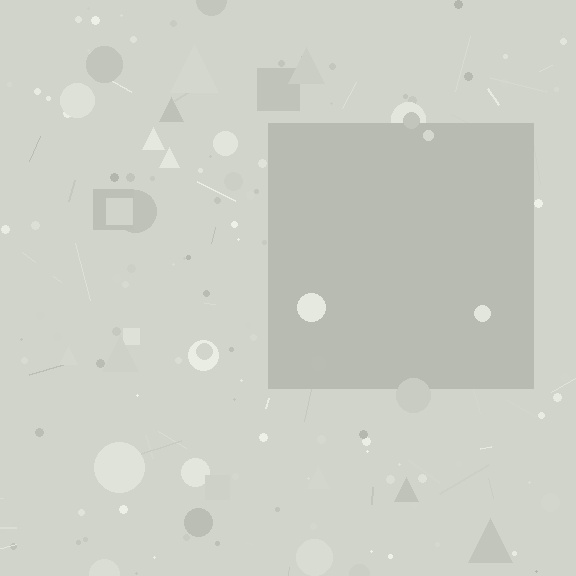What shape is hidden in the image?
A square is hidden in the image.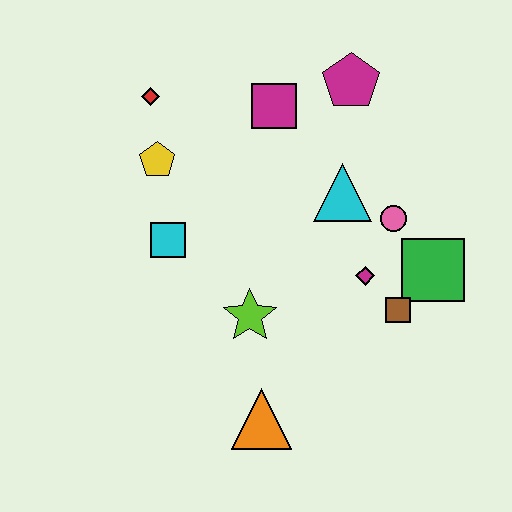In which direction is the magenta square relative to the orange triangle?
The magenta square is above the orange triangle.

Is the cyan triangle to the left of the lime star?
No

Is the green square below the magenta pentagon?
Yes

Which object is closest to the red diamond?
The yellow pentagon is closest to the red diamond.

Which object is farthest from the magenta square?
The orange triangle is farthest from the magenta square.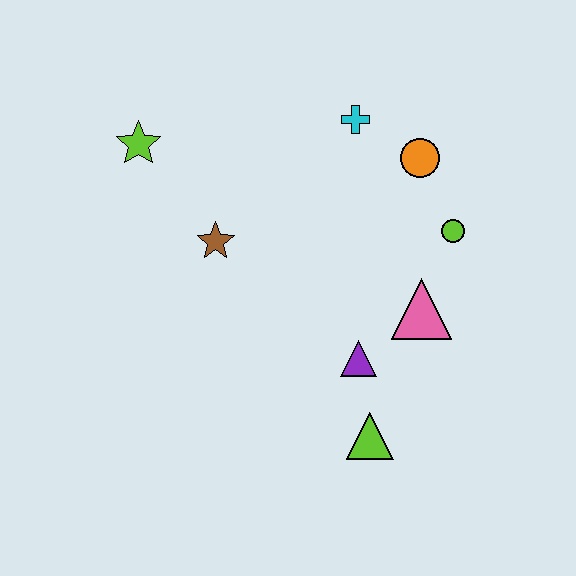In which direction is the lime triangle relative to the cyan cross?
The lime triangle is below the cyan cross.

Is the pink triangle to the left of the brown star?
No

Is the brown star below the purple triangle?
No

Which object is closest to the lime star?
The brown star is closest to the lime star.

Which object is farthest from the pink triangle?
The lime star is farthest from the pink triangle.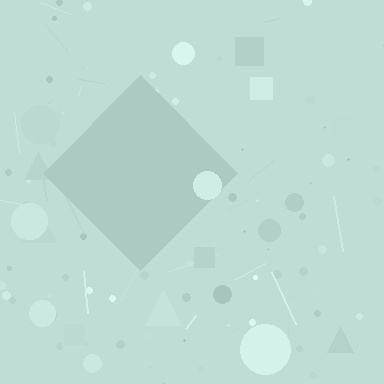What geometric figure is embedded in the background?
A diamond is embedded in the background.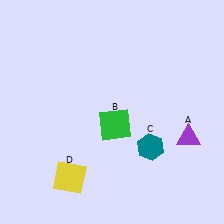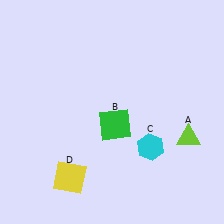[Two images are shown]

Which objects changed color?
A changed from purple to lime. C changed from teal to cyan.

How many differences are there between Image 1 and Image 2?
There are 2 differences between the two images.